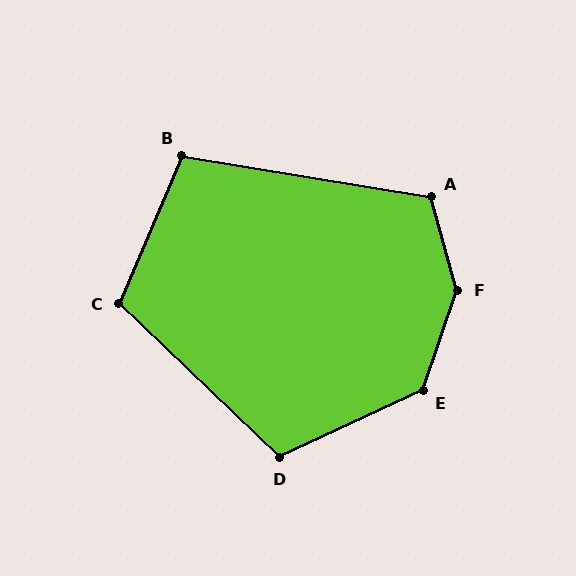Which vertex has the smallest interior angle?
B, at approximately 104 degrees.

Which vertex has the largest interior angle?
F, at approximately 145 degrees.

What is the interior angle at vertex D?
Approximately 111 degrees (obtuse).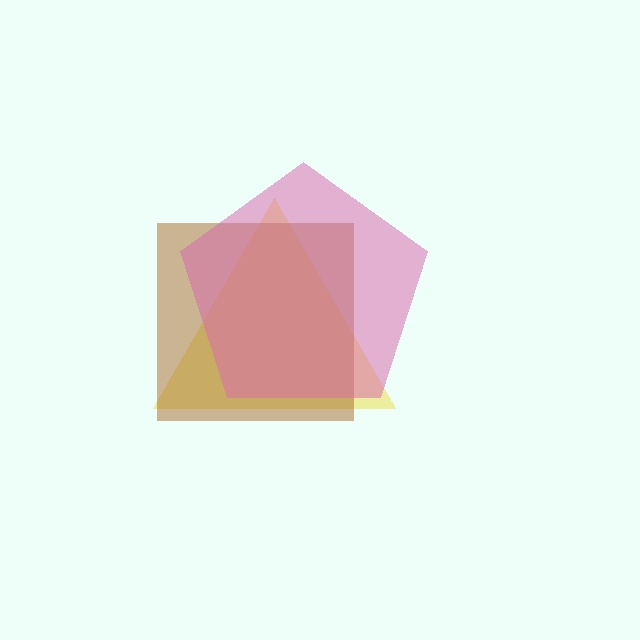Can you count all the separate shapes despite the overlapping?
Yes, there are 3 separate shapes.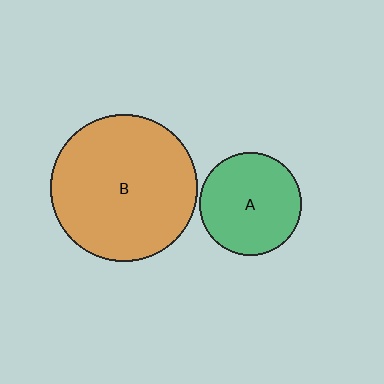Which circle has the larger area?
Circle B (orange).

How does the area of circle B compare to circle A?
Approximately 2.1 times.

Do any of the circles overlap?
No, none of the circles overlap.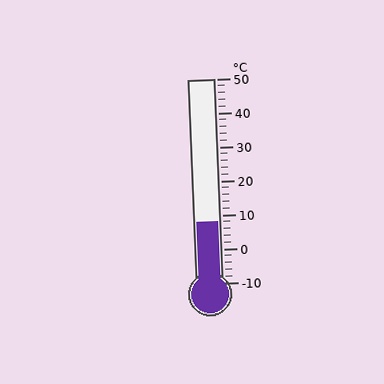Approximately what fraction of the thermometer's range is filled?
The thermometer is filled to approximately 30% of its range.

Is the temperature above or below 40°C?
The temperature is below 40°C.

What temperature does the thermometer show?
The thermometer shows approximately 8°C.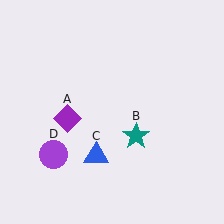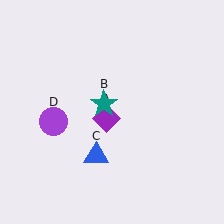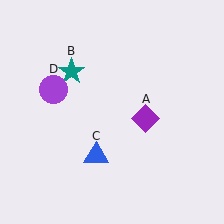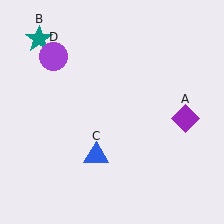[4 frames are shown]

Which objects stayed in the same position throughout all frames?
Blue triangle (object C) remained stationary.